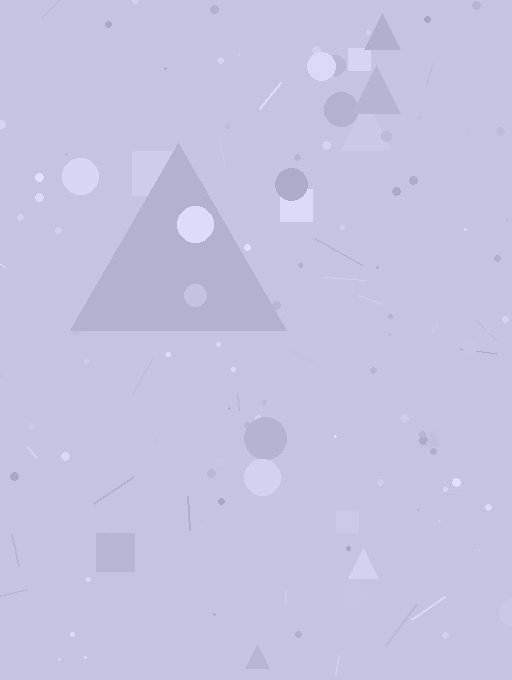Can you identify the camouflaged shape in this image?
The camouflaged shape is a triangle.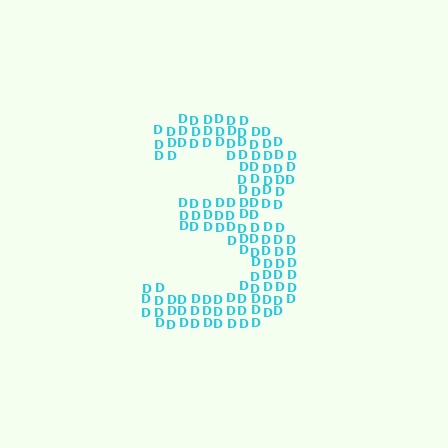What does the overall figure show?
The overall figure shows the digit 3.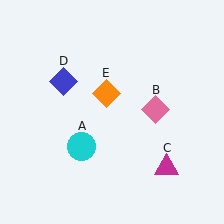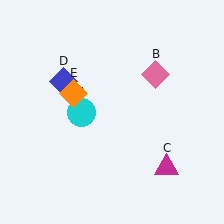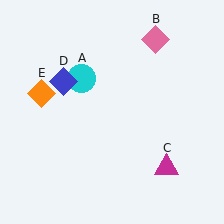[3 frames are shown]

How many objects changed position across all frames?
3 objects changed position: cyan circle (object A), pink diamond (object B), orange diamond (object E).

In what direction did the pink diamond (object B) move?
The pink diamond (object B) moved up.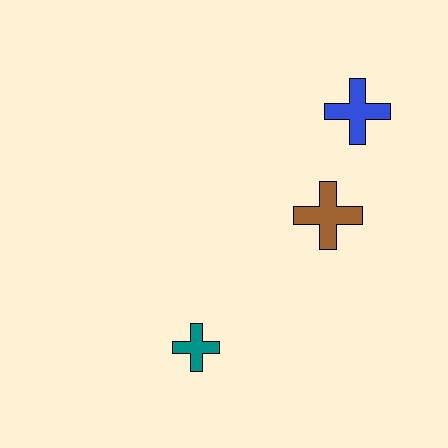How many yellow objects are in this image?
There are no yellow objects.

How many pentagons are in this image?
There are no pentagons.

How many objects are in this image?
There are 3 objects.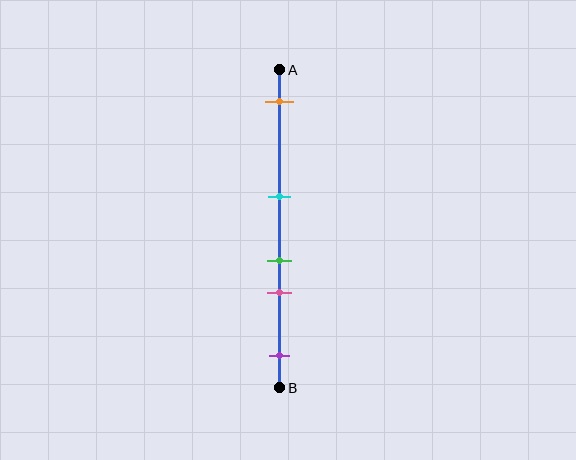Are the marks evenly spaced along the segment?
No, the marks are not evenly spaced.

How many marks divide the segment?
There are 5 marks dividing the segment.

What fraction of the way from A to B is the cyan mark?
The cyan mark is approximately 40% (0.4) of the way from A to B.